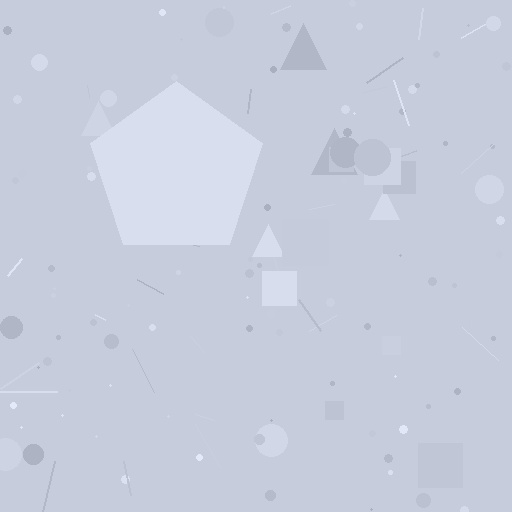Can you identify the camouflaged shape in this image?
The camouflaged shape is a pentagon.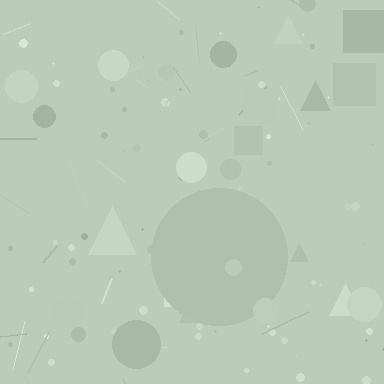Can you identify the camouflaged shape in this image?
The camouflaged shape is a circle.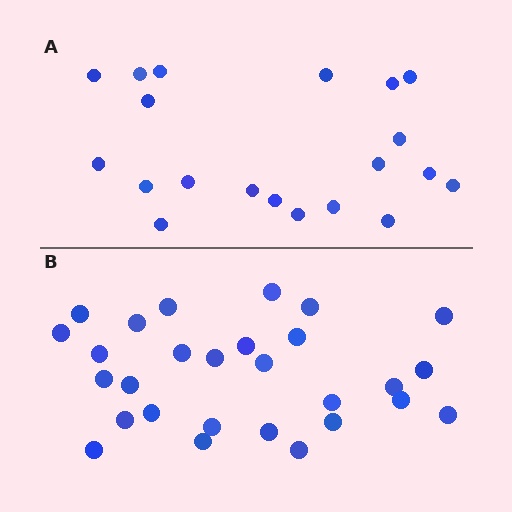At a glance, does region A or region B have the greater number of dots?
Region B (the bottom region) has more dots.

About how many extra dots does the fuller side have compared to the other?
Region B has roughly 8 or so more dots than region A.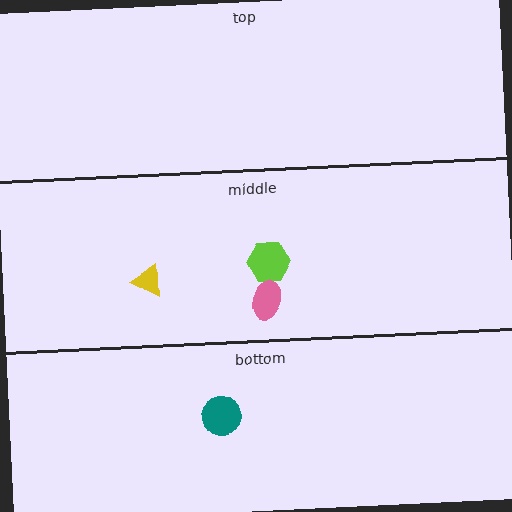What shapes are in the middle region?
The yellow triangle, the lime hexagon, the pink ellipse.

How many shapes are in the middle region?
3.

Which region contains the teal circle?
The bottom region.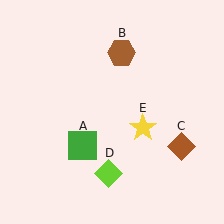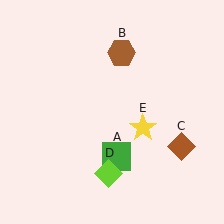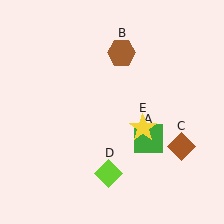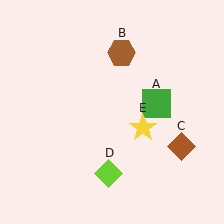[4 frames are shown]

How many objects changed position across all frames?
1 object changed position: green square (object A).